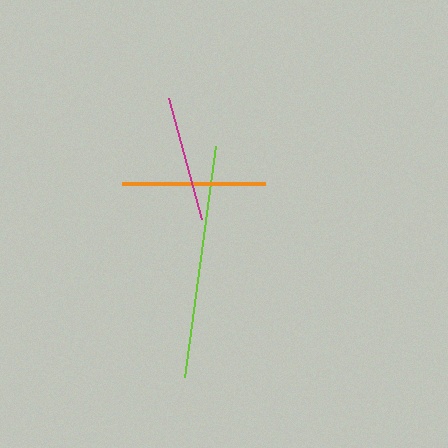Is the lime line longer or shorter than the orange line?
The lime line is longer than the orange line.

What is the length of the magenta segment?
The magenta segment is approximately 126 pixels long.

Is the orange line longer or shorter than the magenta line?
The orange line is longer than the magenta line.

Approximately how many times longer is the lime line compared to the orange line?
The lime line is approximately 1.6 times the length of the orange line.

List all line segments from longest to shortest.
From longest to shortest: lime, orange, magenta.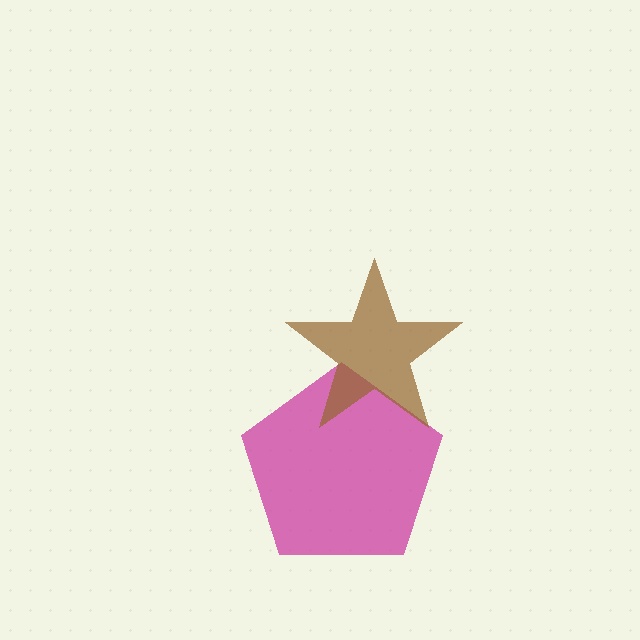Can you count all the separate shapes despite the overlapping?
Yes, there are 2 separate shapes.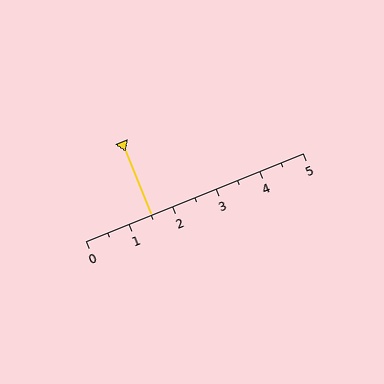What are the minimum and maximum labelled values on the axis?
The axis runs from 0 to 5.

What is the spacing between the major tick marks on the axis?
The major ticks are spaced 1 apart.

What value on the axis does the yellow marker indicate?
The marker indicates approximately 1.5.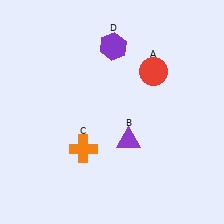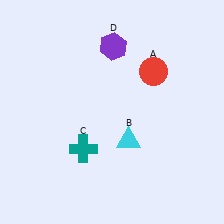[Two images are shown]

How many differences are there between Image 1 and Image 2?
There are 2 differences between the two images.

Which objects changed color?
B changed from purple to cyan. C changed from orange to teal.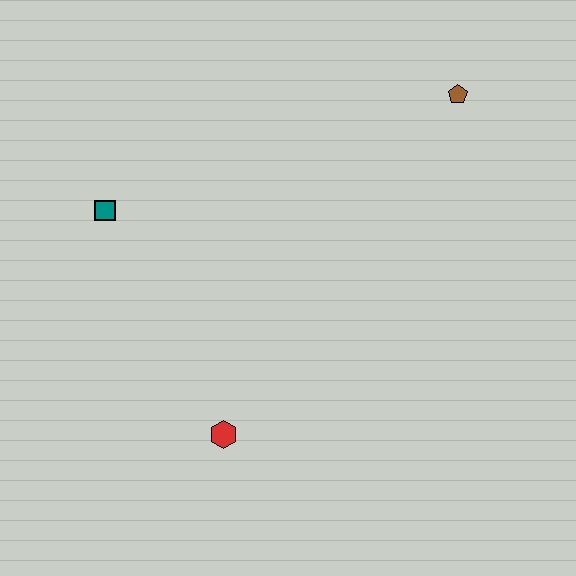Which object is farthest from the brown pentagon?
The red hexagon is farthest from the brown pentagon.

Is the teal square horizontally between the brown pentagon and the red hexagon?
No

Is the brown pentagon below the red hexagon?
No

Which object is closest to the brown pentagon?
The teal square is closest to the brown pentagon.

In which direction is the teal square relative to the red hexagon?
The teal square is above the red hexagon.